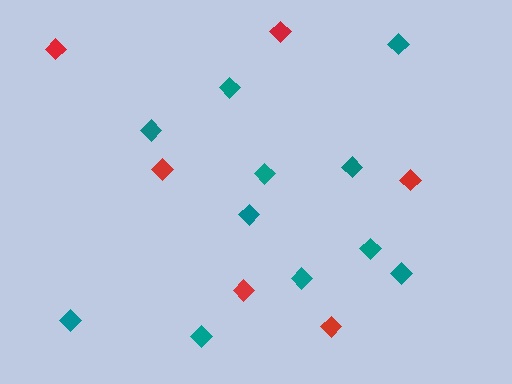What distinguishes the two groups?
There are 2 groups: one group of teal diamonds (11) and one group of red diamonds (6).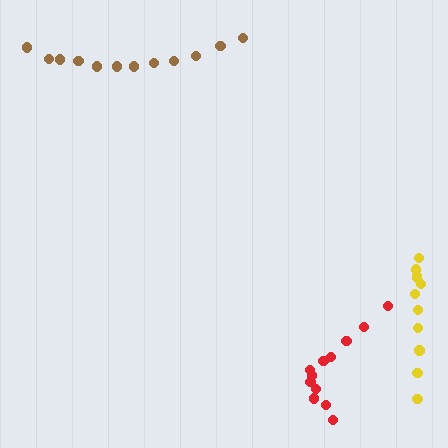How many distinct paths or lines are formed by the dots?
There are 3 distinct paths.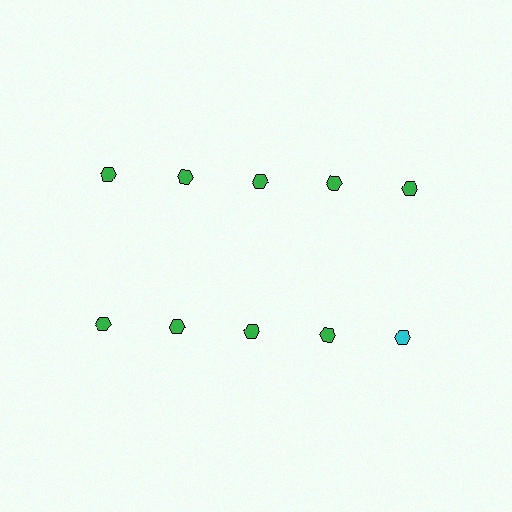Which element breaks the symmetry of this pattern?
The cyan hexagon in the second row, rightmost column breaks the symmetry. All other shapes are green hexagons.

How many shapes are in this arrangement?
There are 10 shapes arranged in a grid pattern.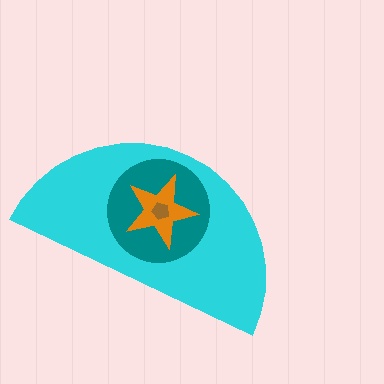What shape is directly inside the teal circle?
The orange star.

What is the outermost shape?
The cyan semicircle.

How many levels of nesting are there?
4.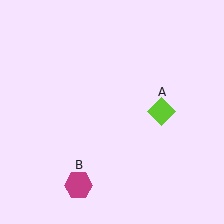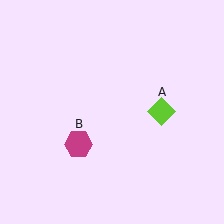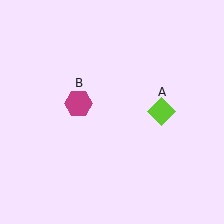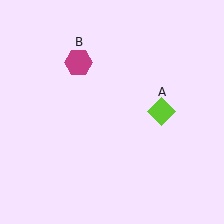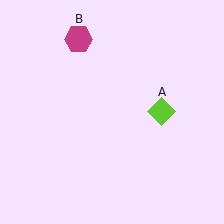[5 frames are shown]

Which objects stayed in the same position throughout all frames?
Lime diamond (object A) remained stationary.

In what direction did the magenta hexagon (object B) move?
The magenta hexagon (object B) moved up.